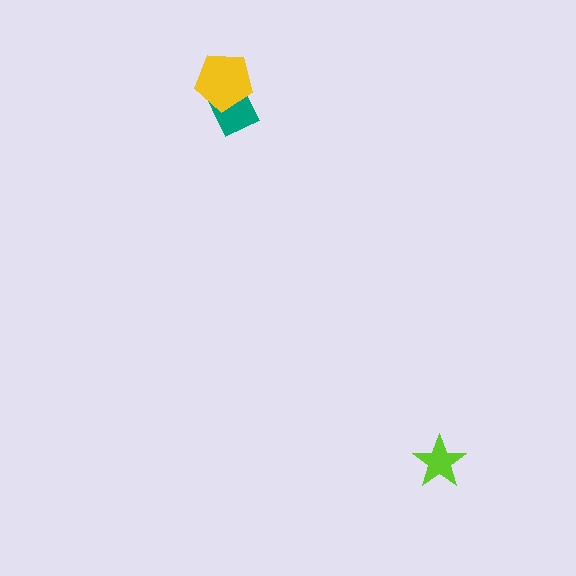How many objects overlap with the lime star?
0 objects overlap with the lime star.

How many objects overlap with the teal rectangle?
1 object overlaps with the teal rectangle.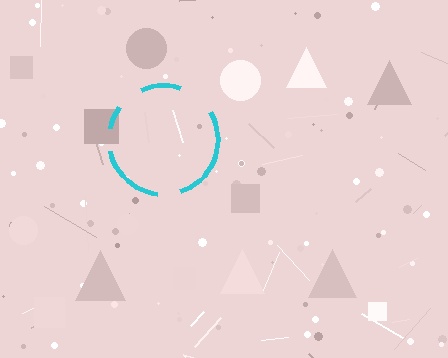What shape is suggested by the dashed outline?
The dashed outline suggests a circle.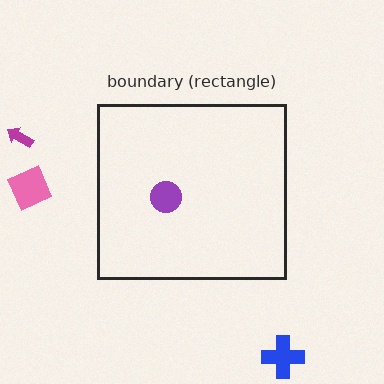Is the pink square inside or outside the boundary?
Outside.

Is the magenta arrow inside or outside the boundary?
Outside.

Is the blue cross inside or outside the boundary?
Outside.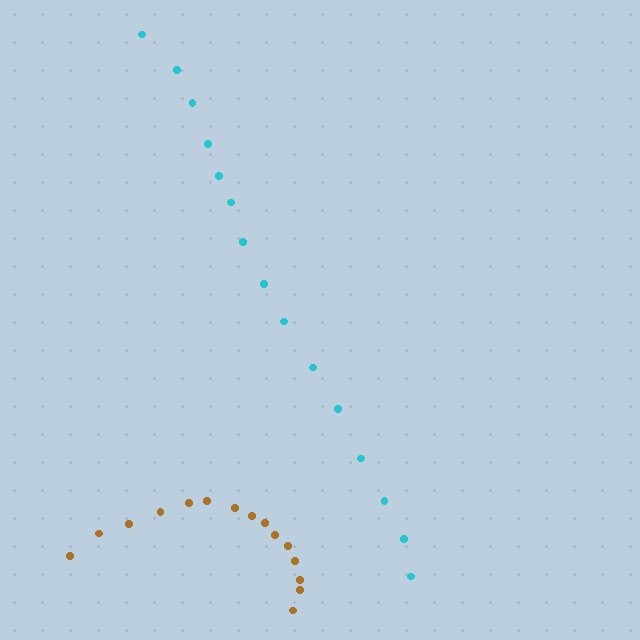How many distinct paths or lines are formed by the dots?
There are 2 distinct paths.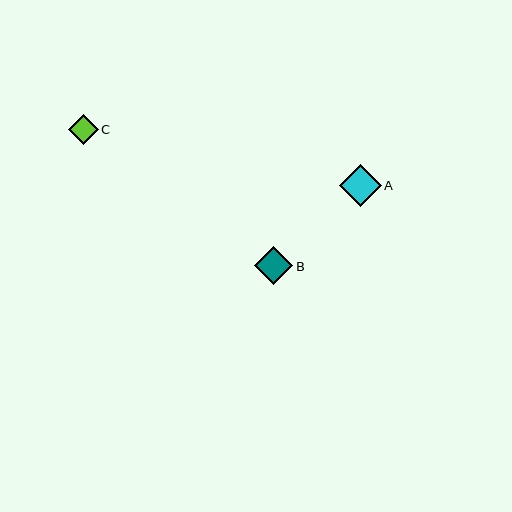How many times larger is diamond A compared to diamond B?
Diamond A is approximately 1.1 times the size of diamond B.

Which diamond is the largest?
Diamond A is the largest with a size of approximately 42 pixels.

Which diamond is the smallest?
Diamond C is the smallest with a size of approximately 30 pixels.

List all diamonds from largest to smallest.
From largest to smallest: A, B, C.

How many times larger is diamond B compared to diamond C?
Diamond B is approximately 1.3 times the size of diamond C.